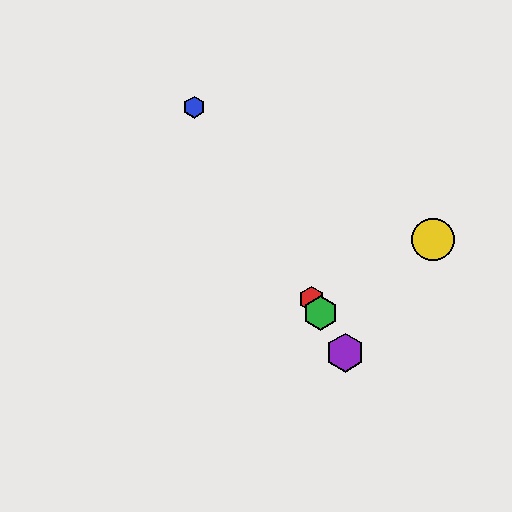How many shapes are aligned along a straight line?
4 shapes (the red hexagon, the blue hexagon, the green hexagon, the purple hexagon) are aligned along a straight line.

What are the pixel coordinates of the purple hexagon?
The purple hexagon is at (345, 353).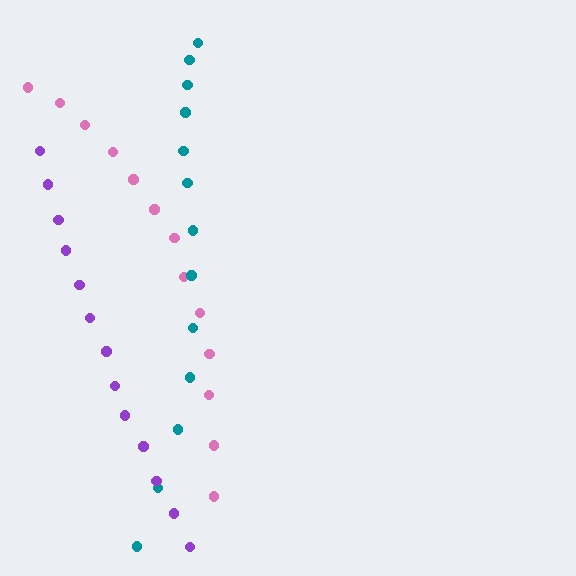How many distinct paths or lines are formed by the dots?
There are 3 distinct paths.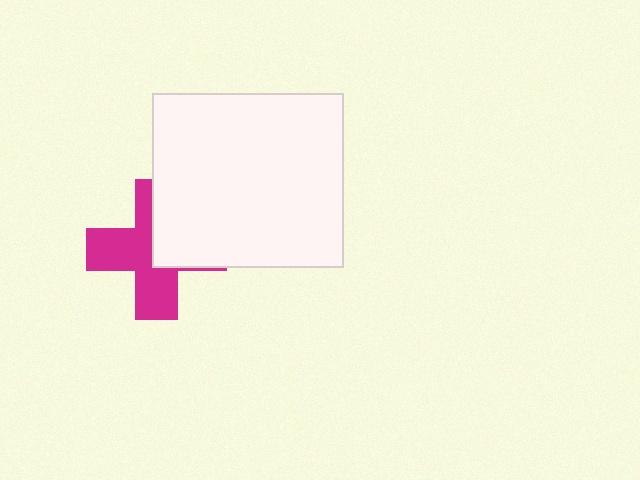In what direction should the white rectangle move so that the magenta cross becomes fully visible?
The white rectangle should move toward the upper-right. That is the shortest direction to clear the overlap and leave the magenta cross fully visible.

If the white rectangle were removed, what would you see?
You would see the complete magenta cross.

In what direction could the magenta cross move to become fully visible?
The magenta cross could move toward the lower-left. That would shift it out from behind the white rectangle entirely.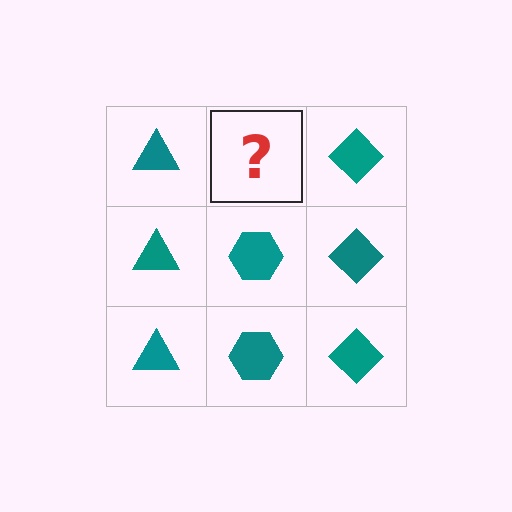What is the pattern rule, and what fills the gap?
The rule is that each column has a consistent shape. The gap should be filled with a teal hexagon.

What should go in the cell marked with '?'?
The missing cell should contain a teal hexagon.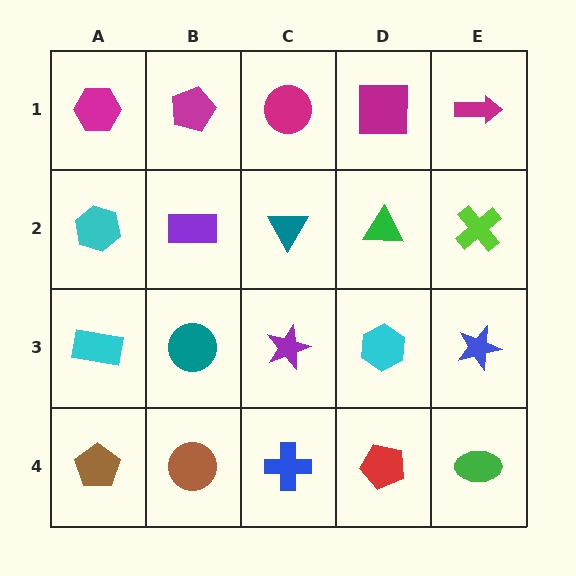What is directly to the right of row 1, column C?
A magenta square.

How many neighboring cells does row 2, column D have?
4.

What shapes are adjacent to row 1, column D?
A green triangle (row 2, column D), a magenta circle (row 1, column C), a magenta arrow (row 1, column E).